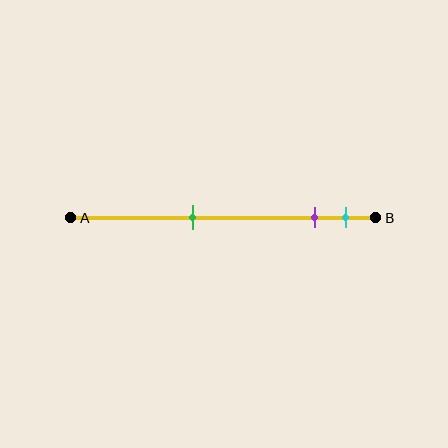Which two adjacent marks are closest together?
The purple and cyan marks are the closest adjacent pair.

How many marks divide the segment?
There are 3 marks dividing the segment.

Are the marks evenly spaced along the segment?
No, the marks are not evenly spaced.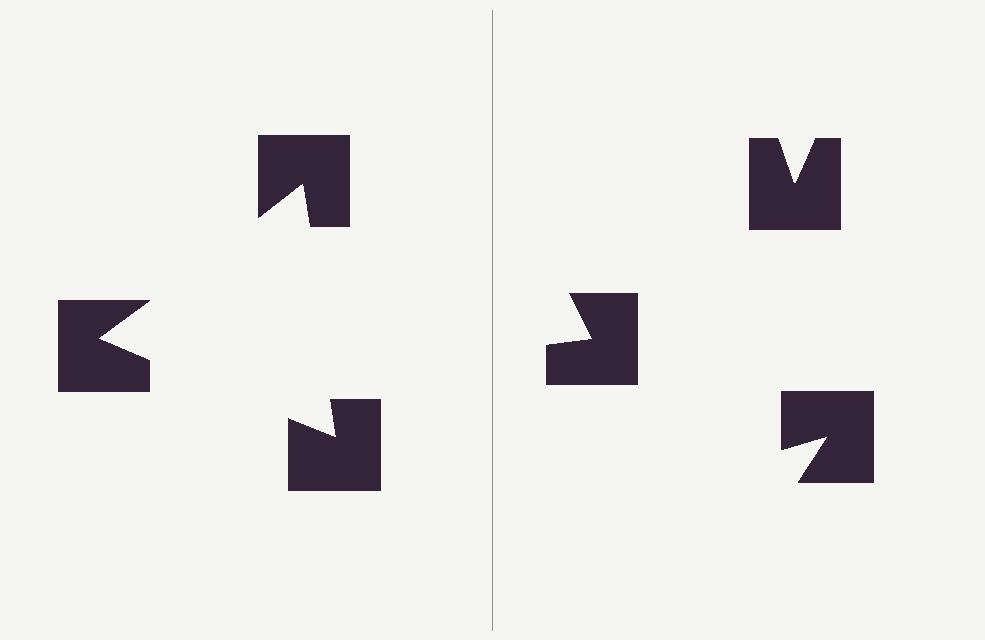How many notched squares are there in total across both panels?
6 — 3 on each side.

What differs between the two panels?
The notched squares are positioned identically on both sides; only the wedge orientations differ. On the left they align to a triangle; on the right they are misaligned.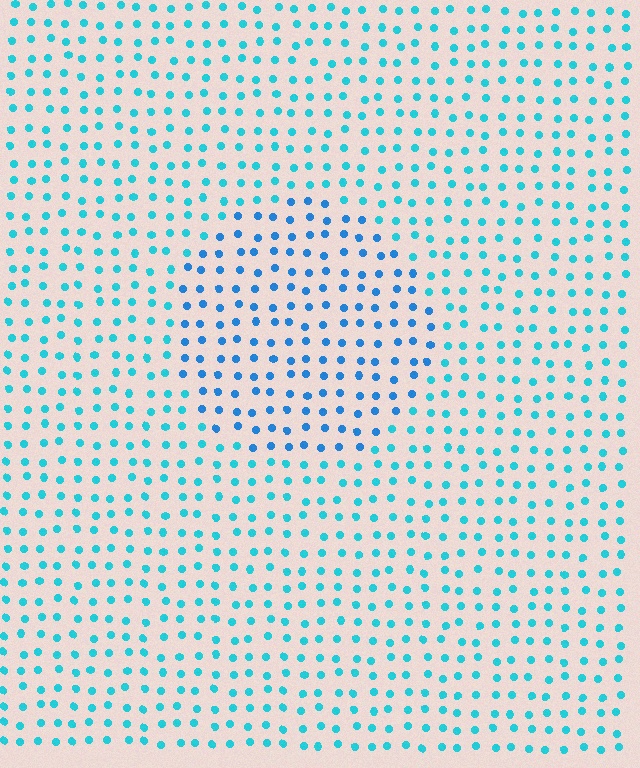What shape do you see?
I see a circle.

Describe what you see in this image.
The image is filled with small cyan elements in a uniform arrangement. A circle-shaped region is visible where the elements are tinted to a slightly different hue, forming a subtle color boundary.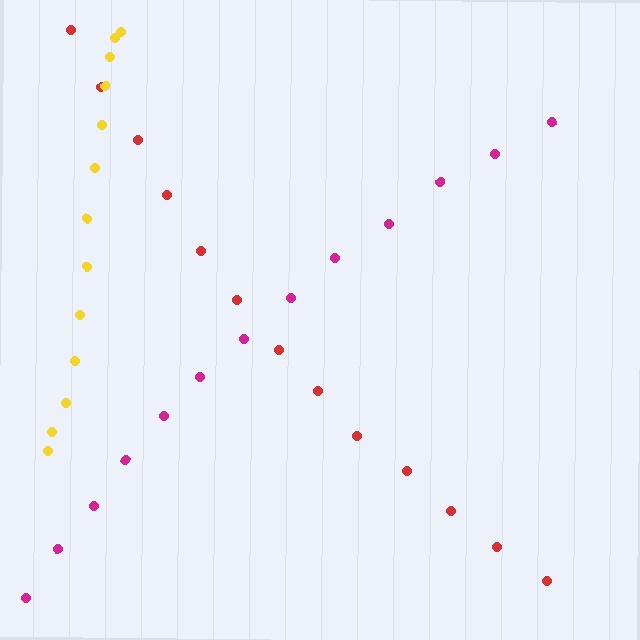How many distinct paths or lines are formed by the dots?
There are 3 distinct paths.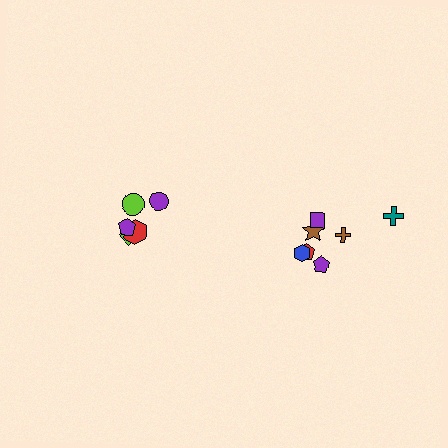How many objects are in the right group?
There are 7 objects.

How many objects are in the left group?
There are 5 objects.